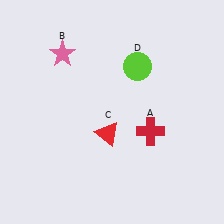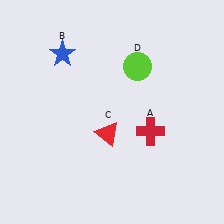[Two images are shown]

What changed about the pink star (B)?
In Image 1, B is pink. In Image 2, it changed to blue.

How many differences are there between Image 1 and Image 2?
There is 1 difference between the two images.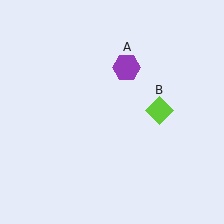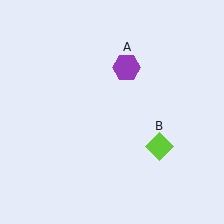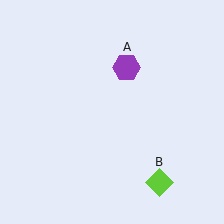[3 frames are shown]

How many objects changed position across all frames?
1 object changed position: lime diamond (object B).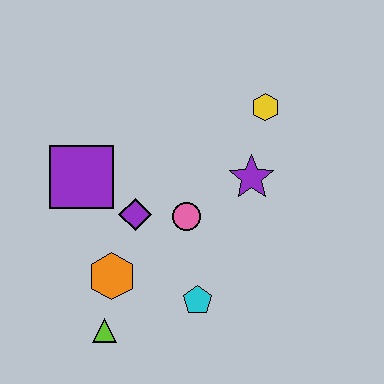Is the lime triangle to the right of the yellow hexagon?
No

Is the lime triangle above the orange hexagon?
No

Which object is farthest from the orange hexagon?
The yellow hexagon is farthest from the orange hexagon.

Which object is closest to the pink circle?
The purple diamond is closest to the pink circle.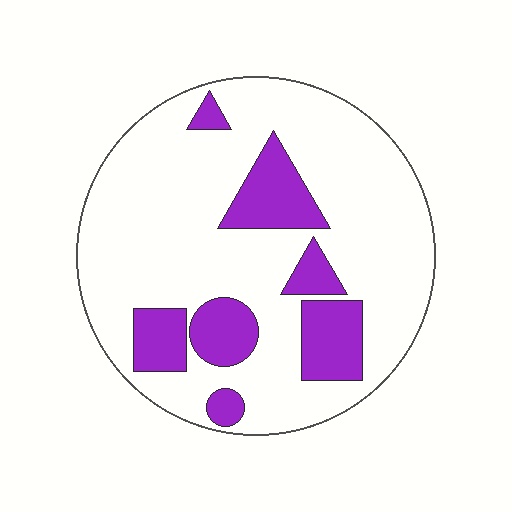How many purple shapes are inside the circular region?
7.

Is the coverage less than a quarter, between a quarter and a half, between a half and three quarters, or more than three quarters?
Less than a quarter.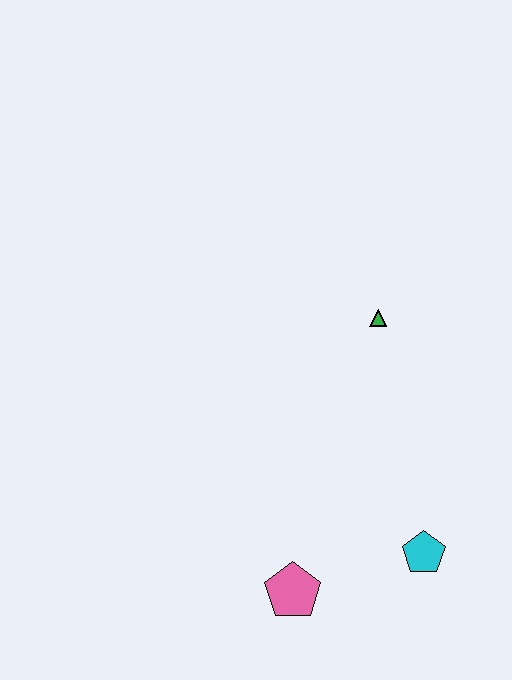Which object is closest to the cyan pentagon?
The pink pentagon is closest to the cyan pentagon.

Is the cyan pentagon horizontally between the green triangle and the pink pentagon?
No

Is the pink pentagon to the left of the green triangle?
Yes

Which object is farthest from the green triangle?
The pink pentagon is farthest from the green triangle.